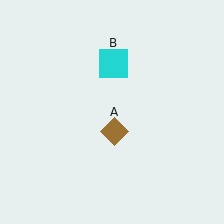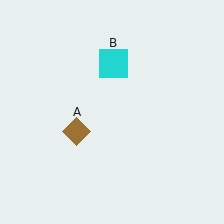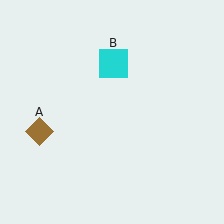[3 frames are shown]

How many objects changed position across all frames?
1 object changed position: brown diamond (object A).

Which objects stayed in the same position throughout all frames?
Cyan square (object B) remained stationary.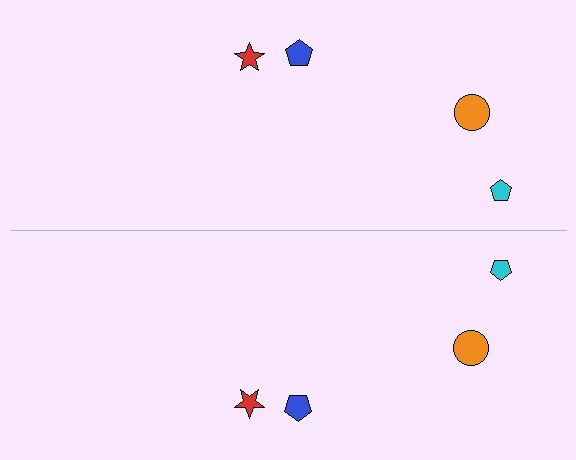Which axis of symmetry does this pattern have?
The pattern has a horizontal axis of symmetry running through the center of the image.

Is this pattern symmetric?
Yes, this pattern has bilateral (reflection) symmetry.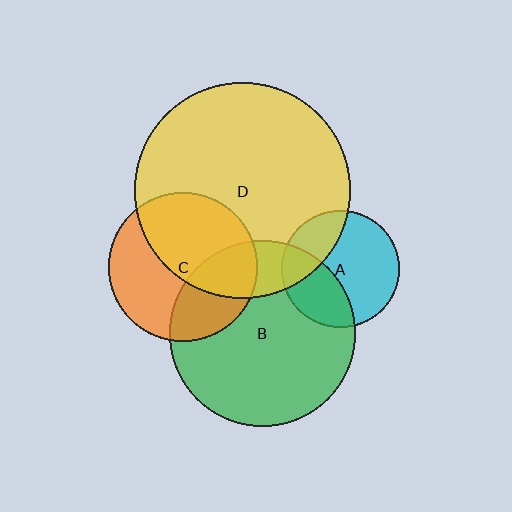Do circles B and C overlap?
Yes.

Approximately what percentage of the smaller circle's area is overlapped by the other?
Approximately 35%.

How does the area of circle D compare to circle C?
Approximately 2.1 times.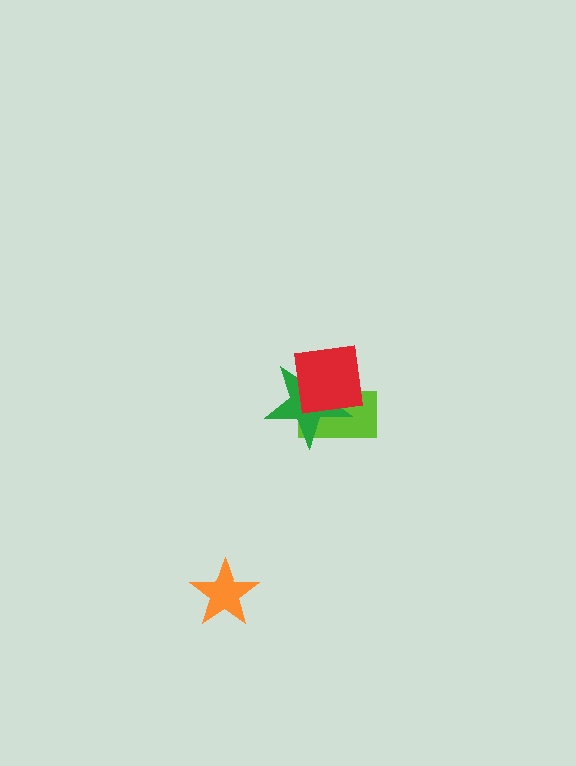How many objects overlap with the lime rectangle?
2 objects overlap with the lime rectangle.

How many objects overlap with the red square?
2 objects overlap with the red square.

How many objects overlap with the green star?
2 objects overlap with the green star.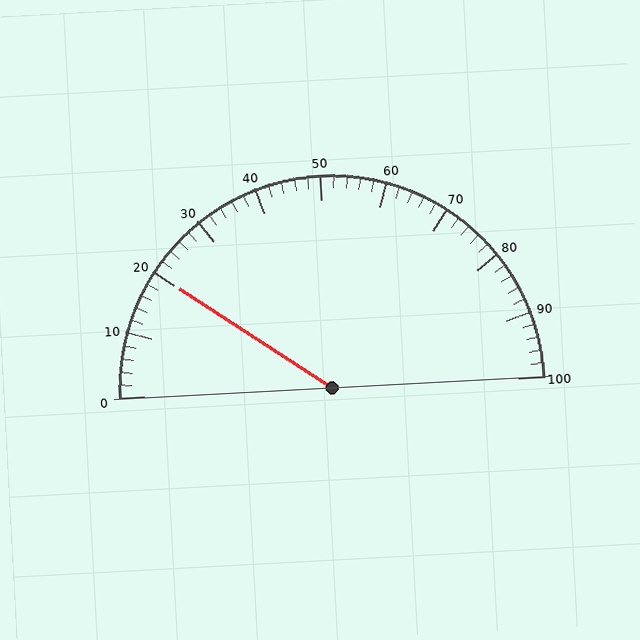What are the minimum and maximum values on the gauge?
The gauge ranges from 0 to 100.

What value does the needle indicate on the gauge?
The needle indicates approximately 20.